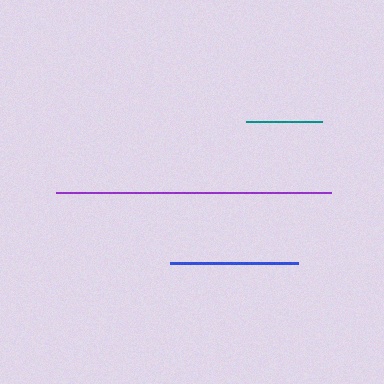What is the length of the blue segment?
The blue segment is approximately 128 pixels long.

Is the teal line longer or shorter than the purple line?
The purple line is longer than the teal line.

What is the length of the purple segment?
The purple segment is approximately 275 pixels long.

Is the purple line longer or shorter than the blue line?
The purple line is longer than the blue line.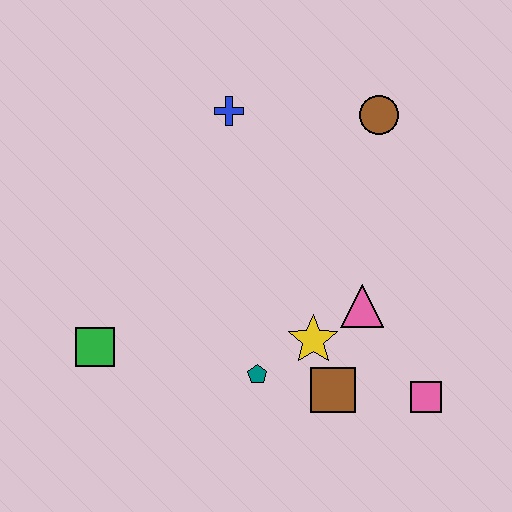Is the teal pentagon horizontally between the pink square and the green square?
Yes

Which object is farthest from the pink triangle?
The green square is farthest from the pink triangle.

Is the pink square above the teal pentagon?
No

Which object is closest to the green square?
The teal pentagon is closest to the green square.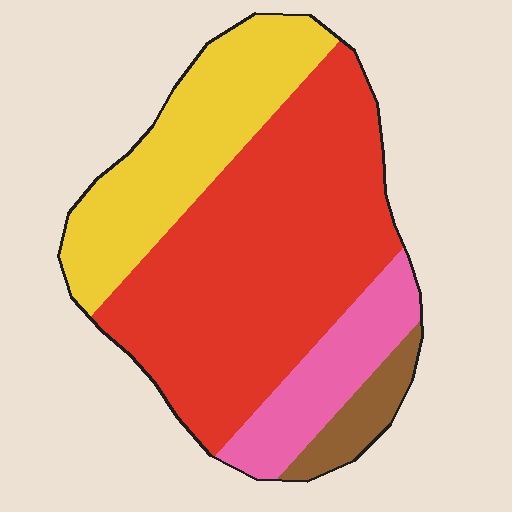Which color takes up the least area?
Brown, at roughly 5%.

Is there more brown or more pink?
Pink.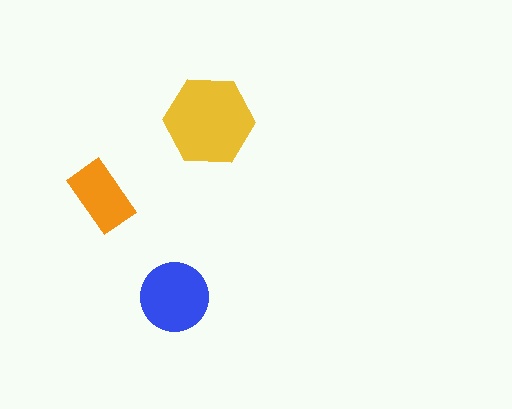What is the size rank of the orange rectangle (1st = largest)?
3rd.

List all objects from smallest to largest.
The orange rectangle, the blue circle, the yellow hexagon.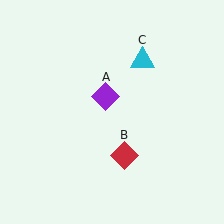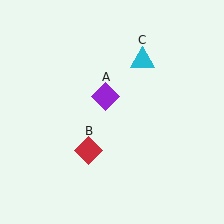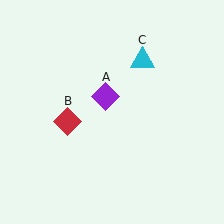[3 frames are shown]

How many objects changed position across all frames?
1 object changed position: red diamond (object B).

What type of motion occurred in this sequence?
The red diamond (object B) rotated clockwise around the center of the scene.